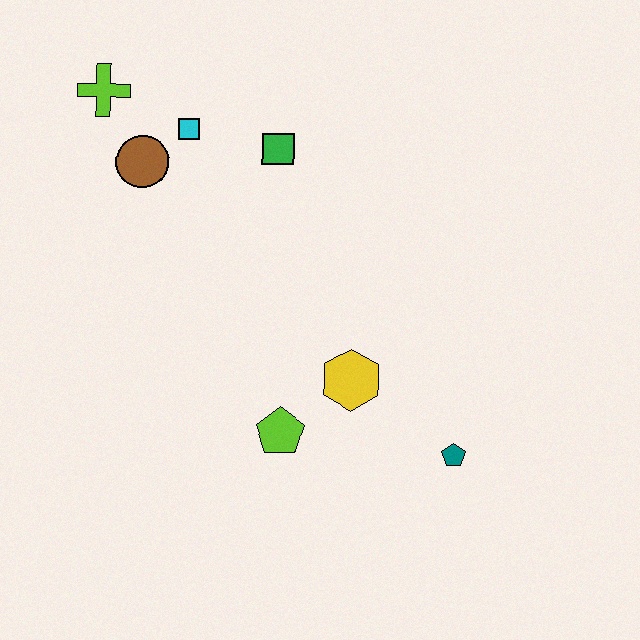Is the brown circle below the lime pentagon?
No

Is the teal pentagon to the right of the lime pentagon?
Yes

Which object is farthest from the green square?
The teal pentagon is farthest from the green square.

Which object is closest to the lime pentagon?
The yellow hexagon is closest to the lime pentagon.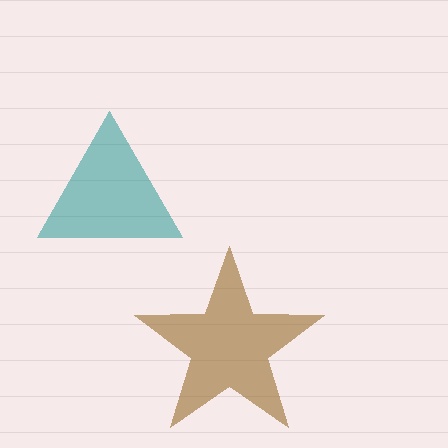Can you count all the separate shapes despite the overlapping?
Yes, there are 2 separate shapes.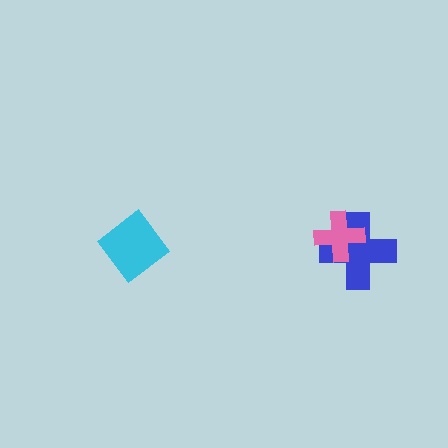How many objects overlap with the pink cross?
1 object overlaps with the pink cross.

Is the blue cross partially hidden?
Yes, it is partially covered by another shape.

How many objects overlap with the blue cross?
1 object overlaps with the blue cross.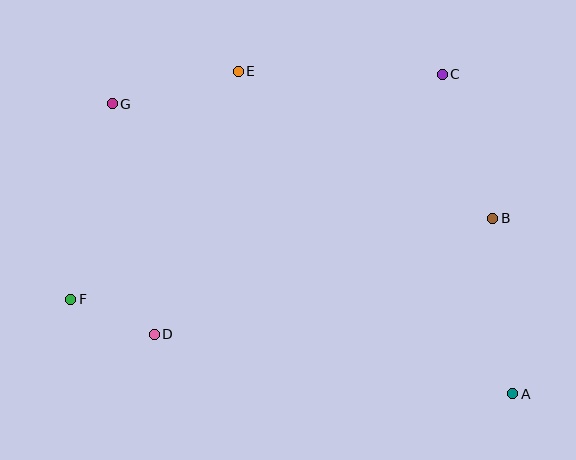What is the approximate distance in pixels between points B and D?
The distance between B and D is approximately 358 pixels.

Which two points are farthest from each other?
Points A and G are farthest from each other.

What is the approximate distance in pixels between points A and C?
The distance between A and C is approximately 328 pixels.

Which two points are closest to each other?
Points D and F are closest to each other.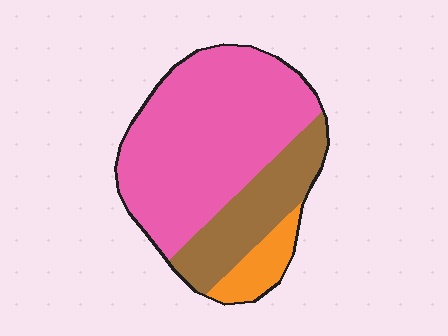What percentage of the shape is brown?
Brown covers roughly 25% of the shape.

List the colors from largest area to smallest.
From largest to smallest: pink, brown, orange.